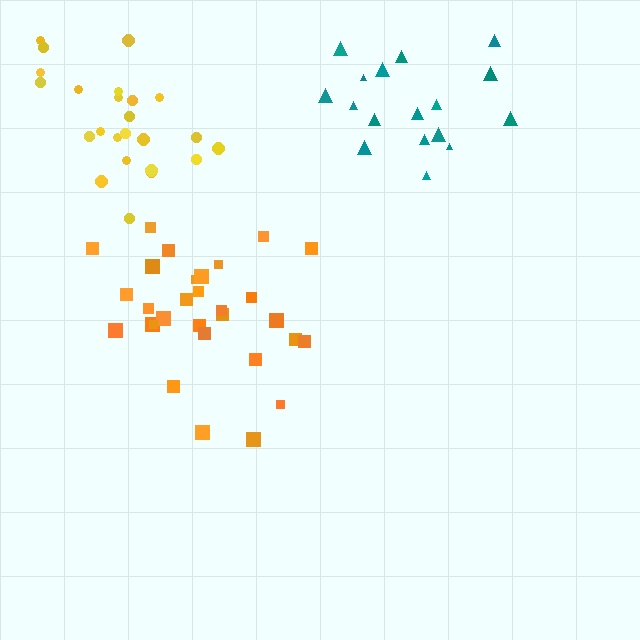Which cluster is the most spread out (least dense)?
Teal.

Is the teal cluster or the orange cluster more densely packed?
Orange.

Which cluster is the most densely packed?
Orange.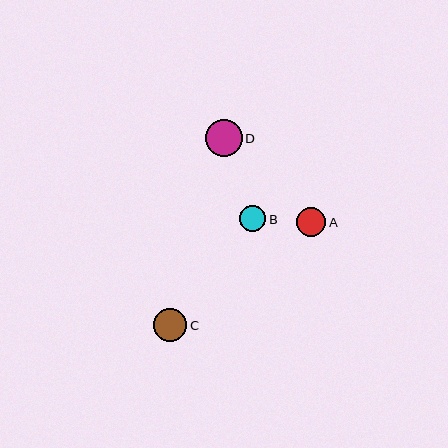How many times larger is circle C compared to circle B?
Circle C is approximately 1.3 times the size of circle B.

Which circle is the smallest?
Circle B is the smallest with a size of approximately 26 pixels.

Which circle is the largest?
Circle D is the largest with a size of approximately 37 pixels.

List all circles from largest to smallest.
From largest to smallest: D, C, A, B.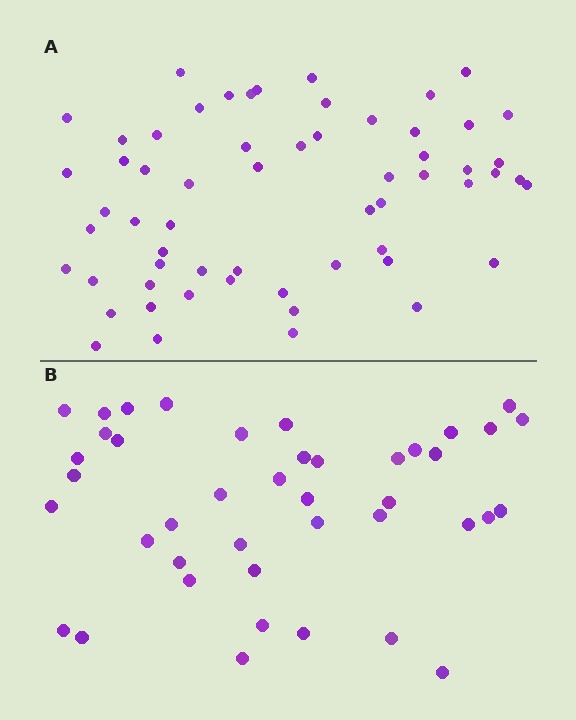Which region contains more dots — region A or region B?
Region A (the top region) has more dots.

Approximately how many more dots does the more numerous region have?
Region A has approximately 20 more dots than region B.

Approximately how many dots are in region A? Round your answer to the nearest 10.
About 60 dots.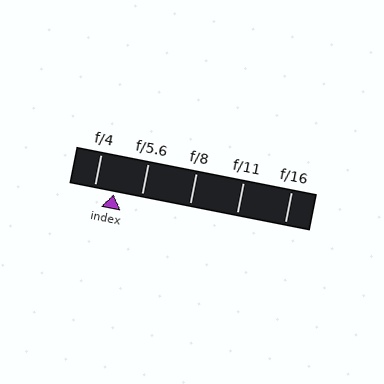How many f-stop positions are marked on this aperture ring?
There are 5 f-stop positions marked.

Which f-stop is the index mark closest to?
The index mark is closest to f/4.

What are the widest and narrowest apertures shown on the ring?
The widest aperture shown is f/4 and the narrowest is f/16.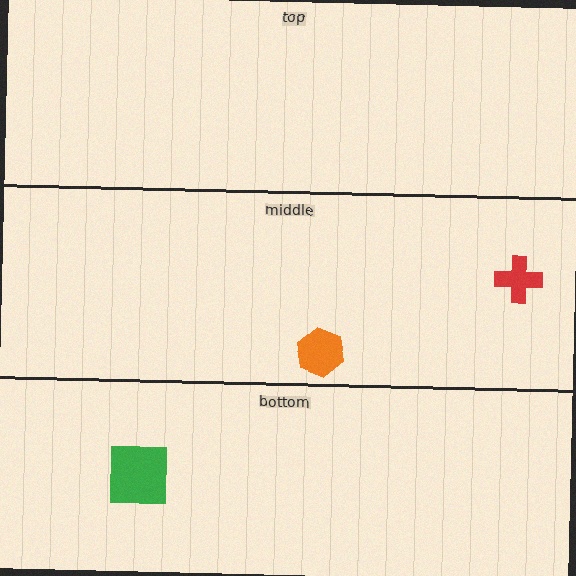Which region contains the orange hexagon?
The middle region.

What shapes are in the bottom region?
The cyan circle, the green square.